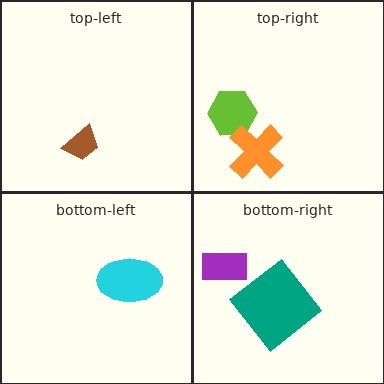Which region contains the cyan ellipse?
The bottom-left region.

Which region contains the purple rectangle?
The bottom-right region.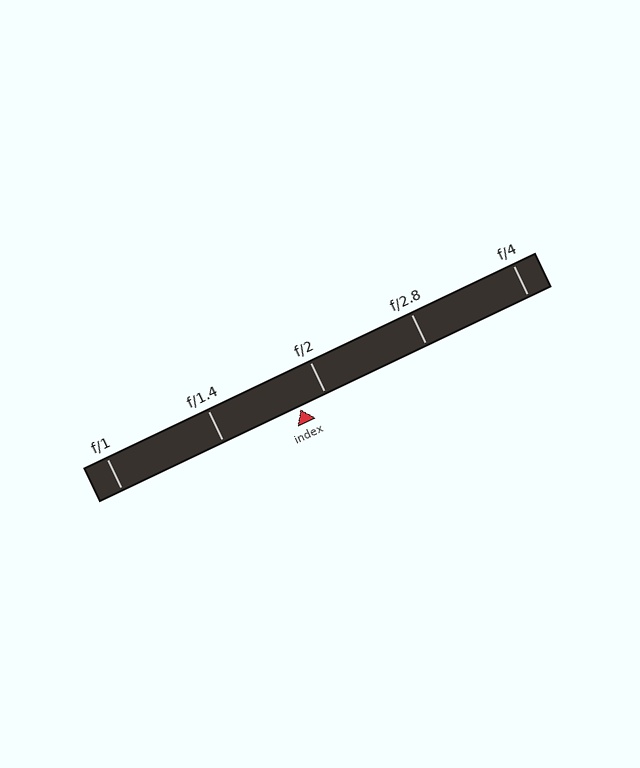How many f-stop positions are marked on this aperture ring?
There are 5 f-stop positions marked.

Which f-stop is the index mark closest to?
The index mark is closest to f/2.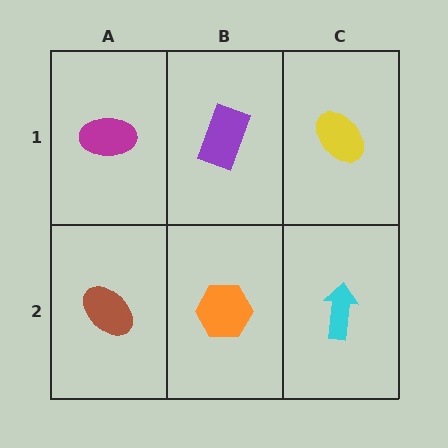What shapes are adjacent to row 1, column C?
A cyan arrow (row 2, column C), a purple rectangle (row 1, column B).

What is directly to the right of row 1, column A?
A purple rectangle.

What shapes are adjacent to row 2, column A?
A magenta ellipse (row 1, column A), an orange hexagon (row 2, column B).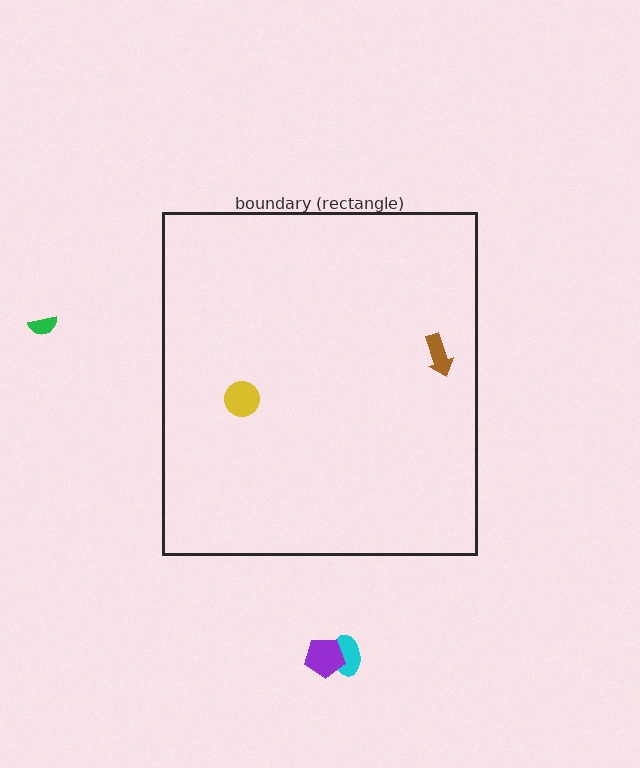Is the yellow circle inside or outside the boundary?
Inside.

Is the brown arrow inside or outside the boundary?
Inside.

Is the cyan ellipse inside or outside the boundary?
Outside.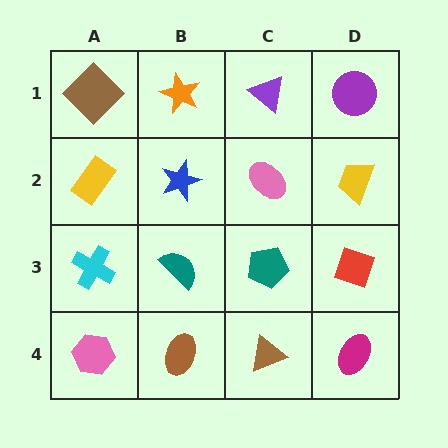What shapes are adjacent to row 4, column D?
A red diamond (row 3, column D), a brown triangle (row 4, column C).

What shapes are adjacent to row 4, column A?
A cyan cross (row 3, column A), a brown ellipse (row 4, column B).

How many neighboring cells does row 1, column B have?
3.